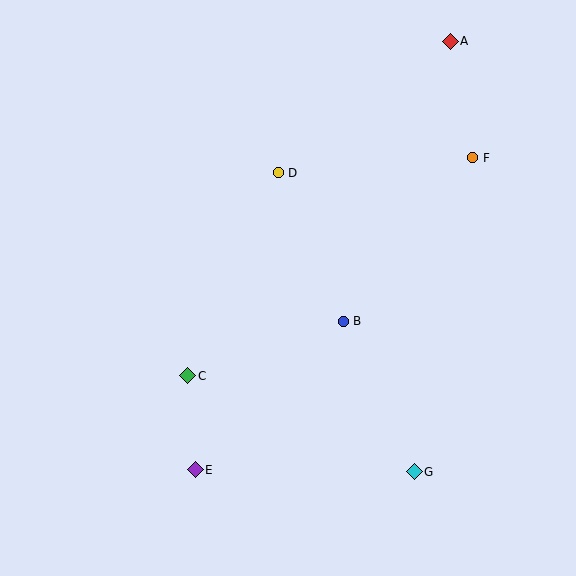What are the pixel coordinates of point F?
Point F is at (473, 158).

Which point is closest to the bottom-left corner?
Point E is closest to the bottom-left corner.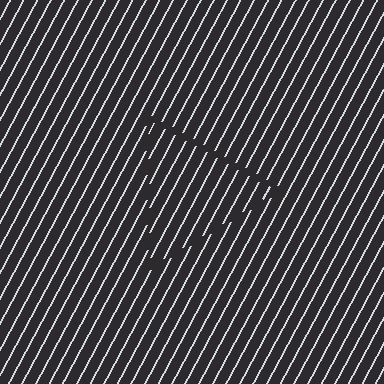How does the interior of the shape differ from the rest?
The interior of the shape contains the same grating, shifted by half a period — the contour is defined by the phase discontinuity where line-ends from the inner and outer gratings abut.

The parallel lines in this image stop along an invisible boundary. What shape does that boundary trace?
An illusory triangle. The interior of the shape contains the same grating, shifted by half a period — the contour is defined by the phase discontinuity where line-ends from the inner and outer gratings abut.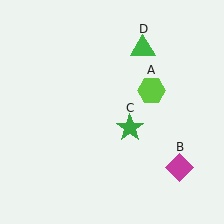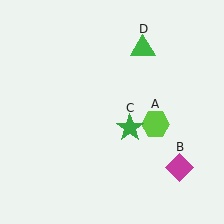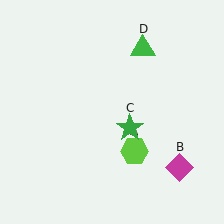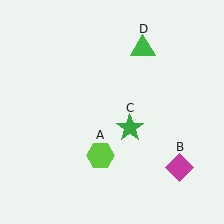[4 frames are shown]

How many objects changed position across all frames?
1 object changed position: lime hexagon (object A).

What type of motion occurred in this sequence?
The lime hexagon (object A) rotated clockwise around the center of the scene.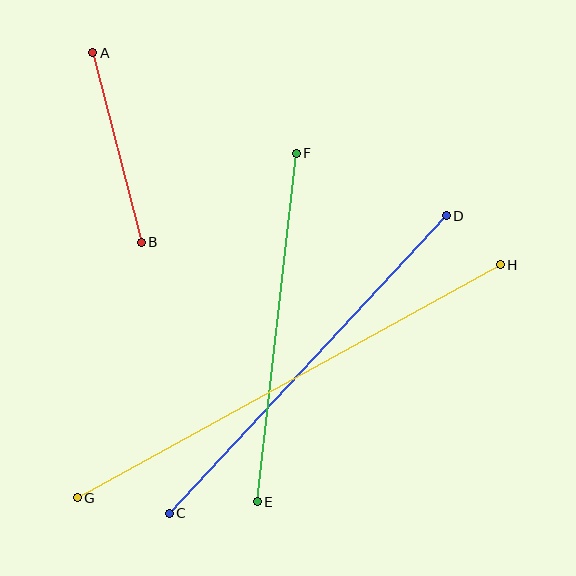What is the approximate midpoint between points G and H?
The midpoint is at approximately (289, 381) pixels.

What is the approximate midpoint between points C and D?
The midpoint is at approximately (308, 364) pixels.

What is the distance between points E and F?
The distance is approximately 350 pixels.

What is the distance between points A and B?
The distance is approximately 195 pixels.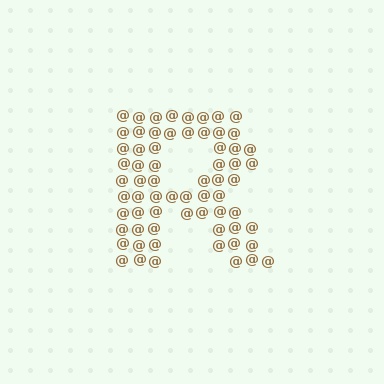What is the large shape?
The large shape is the letter R.